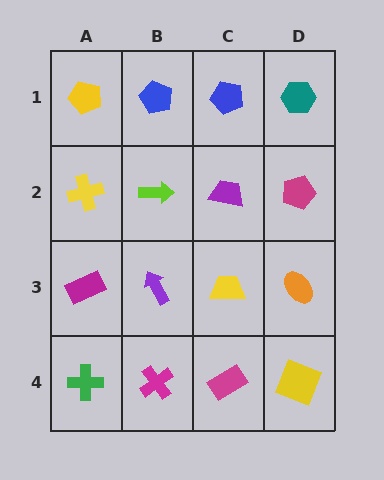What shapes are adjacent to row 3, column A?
A yellow cross (row 2, column A), a green cross (row 4, column A), a purple arrow (row 3, column B).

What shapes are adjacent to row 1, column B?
A lime arrow (row 2, column B), a yellow pentagon (row 1, column A), a blue pentagon (row 1, column C).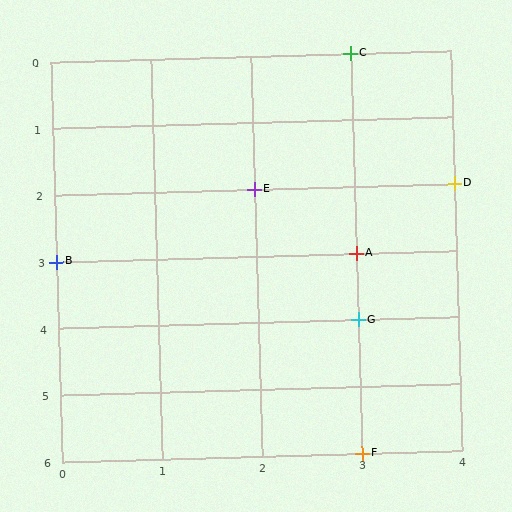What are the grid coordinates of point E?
Point E is at grid coordinates (2, 2).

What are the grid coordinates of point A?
Point A is at grid coordinates (3, 3).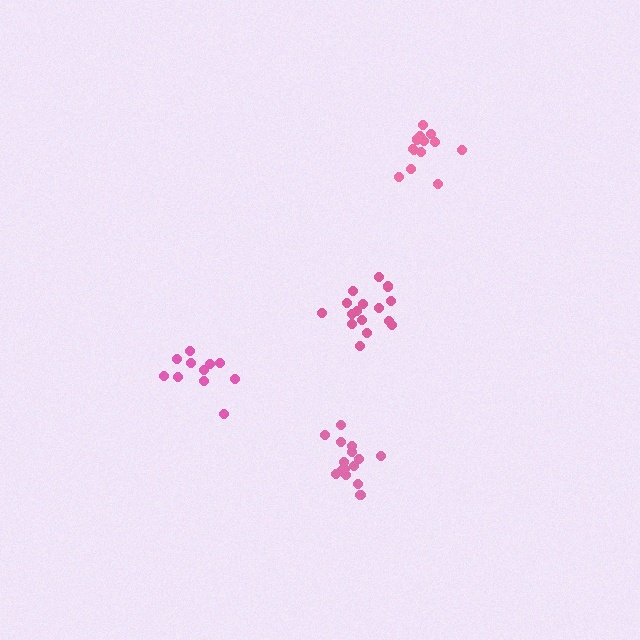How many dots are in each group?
Group 1: 16 dots, Group 2: 16 dots, Group 3: 11 dots, Group 4: 13 dots (56 total).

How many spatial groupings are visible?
There are 4 spatial groupings.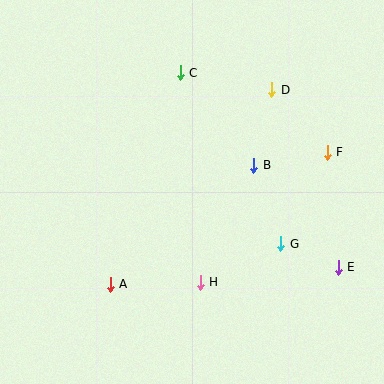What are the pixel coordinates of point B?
Point B is at (254, 165).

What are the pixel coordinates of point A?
Point A is at (110, 284).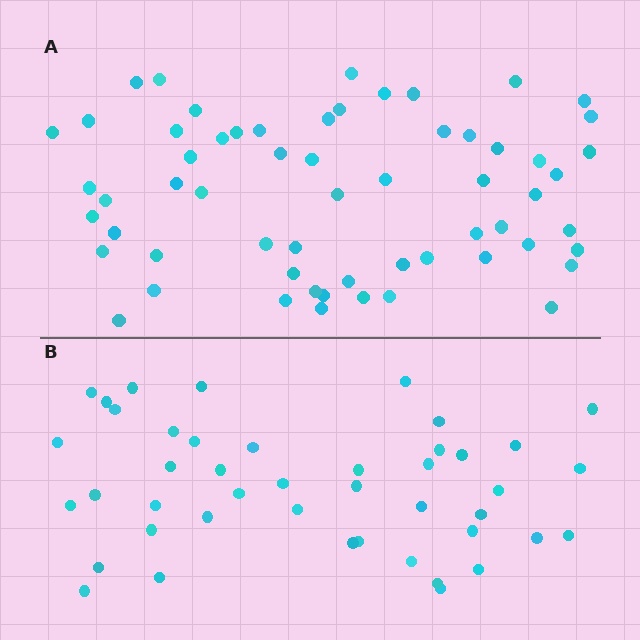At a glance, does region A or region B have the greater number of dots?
Region A (the top region) has more dots.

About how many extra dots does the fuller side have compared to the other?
Region A has approximately 15 more dots than region B.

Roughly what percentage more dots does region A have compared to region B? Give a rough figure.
About 35% more.